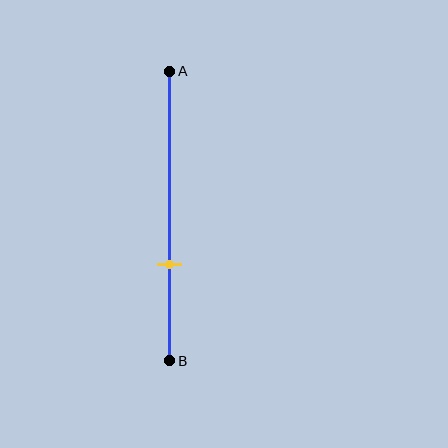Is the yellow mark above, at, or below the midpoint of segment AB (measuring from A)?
The yellow mark is below the midpoint of segment AB.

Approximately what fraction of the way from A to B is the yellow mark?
The yellow mark is approximately 65% of the way from A to B.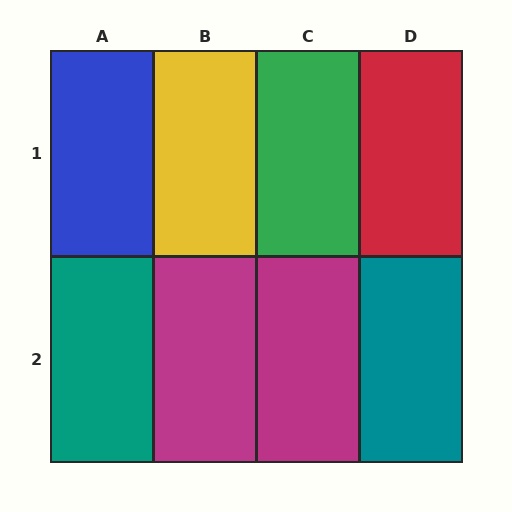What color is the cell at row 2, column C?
Magenta.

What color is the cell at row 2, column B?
Magenta.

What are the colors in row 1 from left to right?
Blue, yellow, green, red.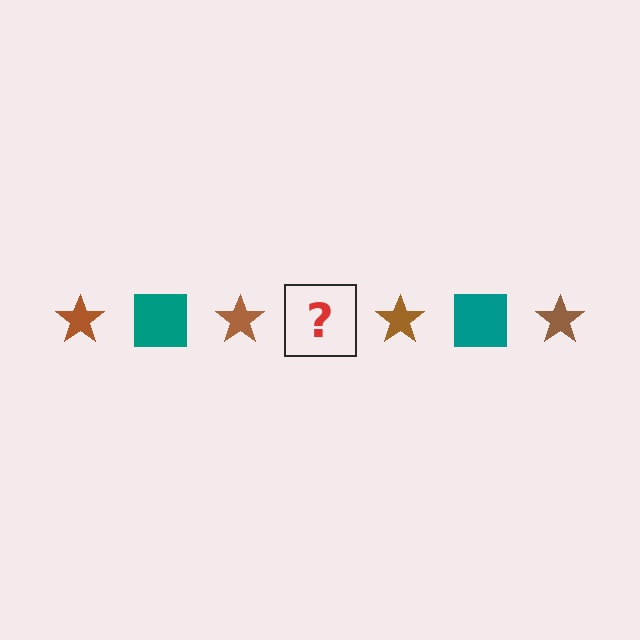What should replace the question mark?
The question mark should be replaced with a teal square.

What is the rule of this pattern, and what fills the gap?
The rule is that the pattern alternates between brown star and teal square. The gap should be filled with a teal square.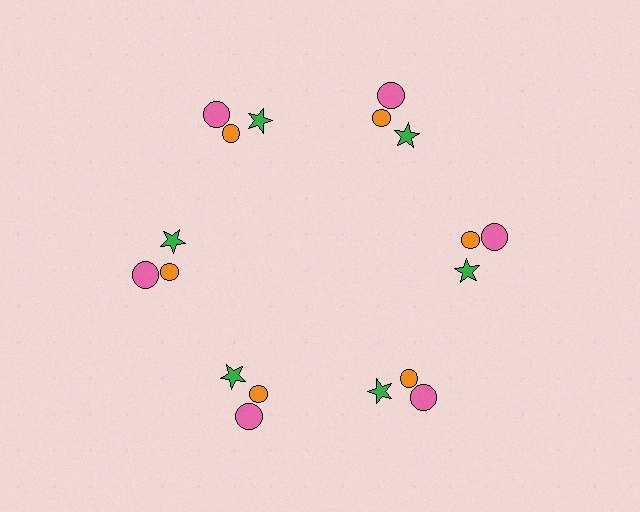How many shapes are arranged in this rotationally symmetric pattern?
There are 18 shapes, arranged in 6 groups of 3.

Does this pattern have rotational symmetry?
Yes, this pattern has 6-fold rotational symmetry. It looks the same after rotating 60 degrees around the center.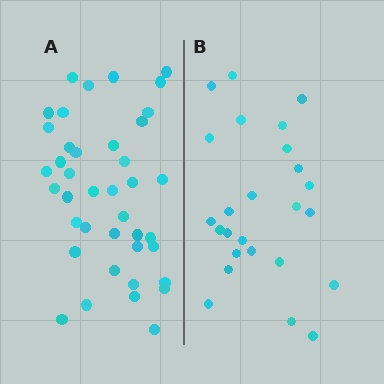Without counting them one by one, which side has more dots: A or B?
Region A (the left region) has more dots.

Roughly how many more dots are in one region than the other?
Region A has approximately 15 more dots than region B.